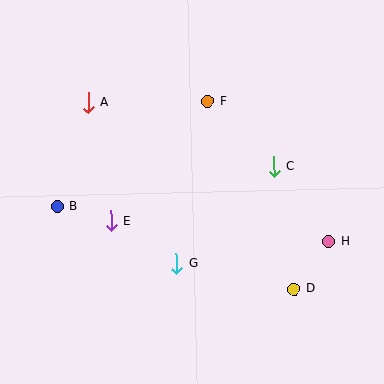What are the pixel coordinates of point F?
Point F is at (208, 102).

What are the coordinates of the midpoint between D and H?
The midpoint between D and H is at (312, 265).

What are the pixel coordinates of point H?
Point H is at (329, 241).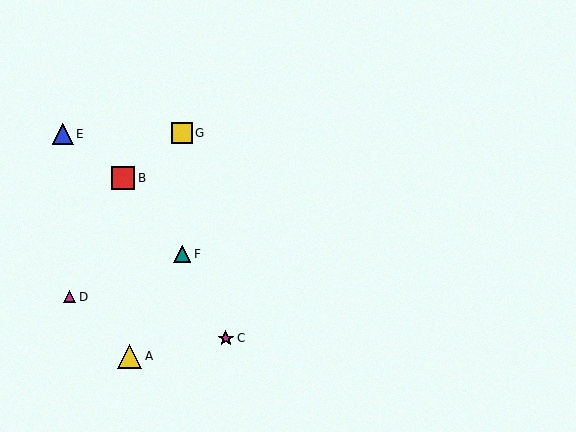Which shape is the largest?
The yellow triangle (labeled A) is the largest.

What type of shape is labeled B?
Shape B is a red square.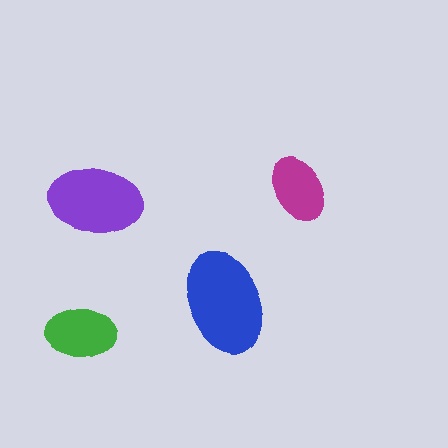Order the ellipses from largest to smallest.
the blue one, the purple one, the green one, the magenta one.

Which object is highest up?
The magenta ellipse is topmost.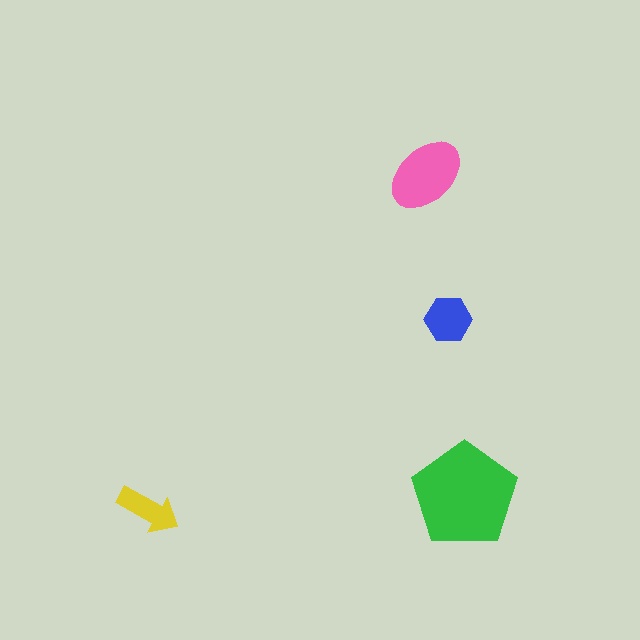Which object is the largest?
The green pentagon.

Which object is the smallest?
The yellow arrow.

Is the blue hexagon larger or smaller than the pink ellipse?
Smaller.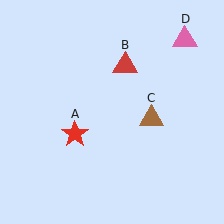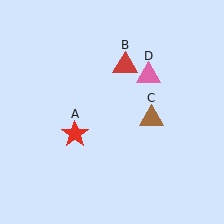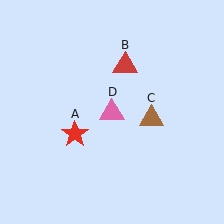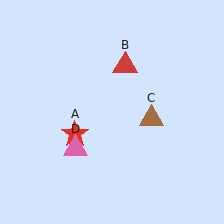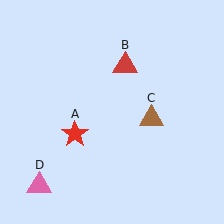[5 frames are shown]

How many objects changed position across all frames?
1 object changed position: pink triangle (object D).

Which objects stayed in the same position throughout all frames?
Red star (object A) and red triangle (object B) and brown triangle (object C) remained stationary.